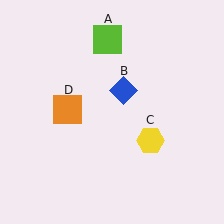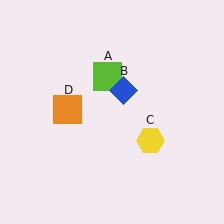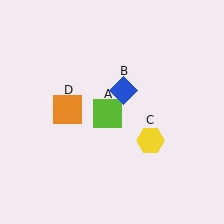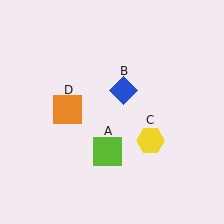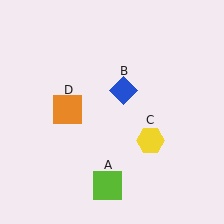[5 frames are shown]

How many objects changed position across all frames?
1 object changed position: lime square (object A).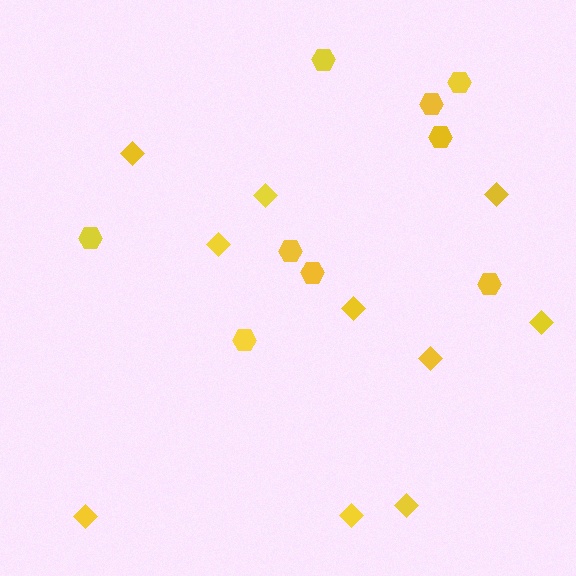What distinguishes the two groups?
There are 2 groups: one group of diamonds (10) and one group of hexagons (9).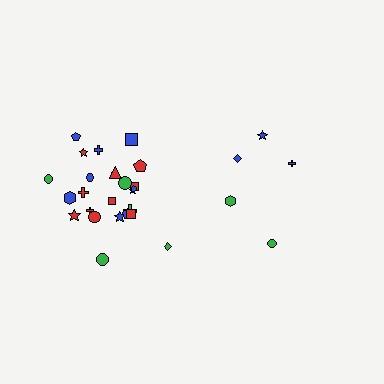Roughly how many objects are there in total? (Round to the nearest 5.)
Roughly 30 objects in total.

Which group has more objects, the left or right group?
The left group.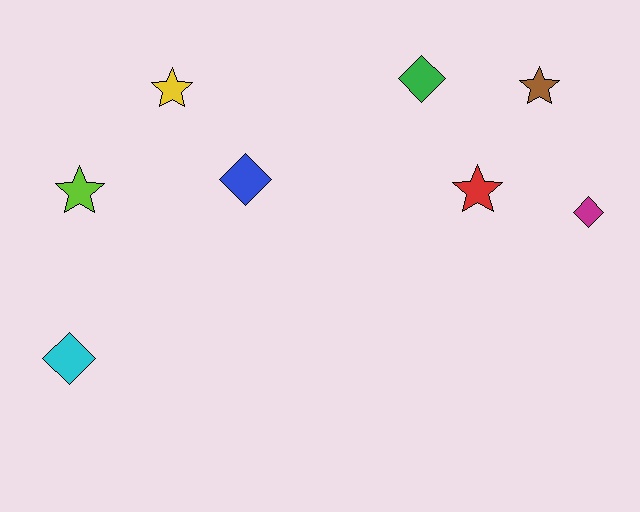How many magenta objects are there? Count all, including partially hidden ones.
There is 1 magenta object.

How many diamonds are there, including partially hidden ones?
There are 4 diamonds.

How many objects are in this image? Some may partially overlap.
There are 8 objects.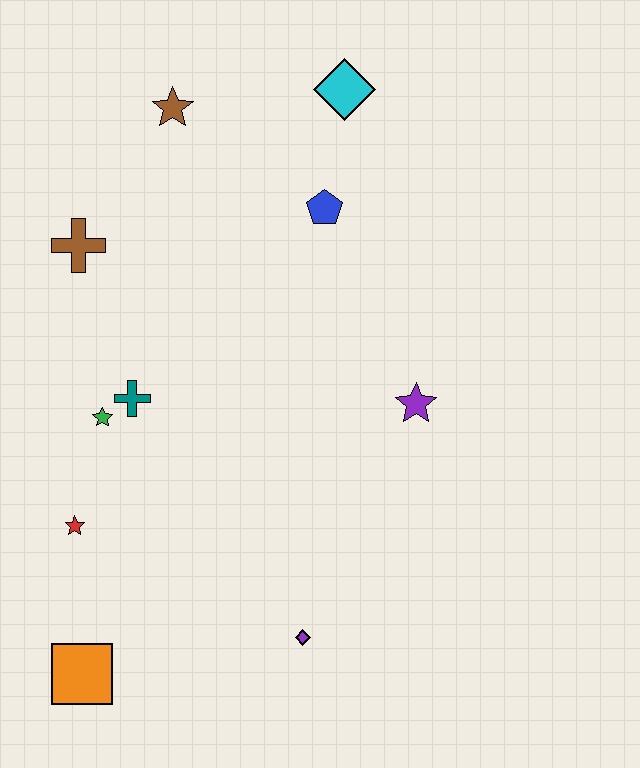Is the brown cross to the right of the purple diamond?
No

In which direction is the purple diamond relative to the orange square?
The purple diamond is to the right of the orange square.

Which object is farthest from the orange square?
The cyan diamond is farthest from the orange square.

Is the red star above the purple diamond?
Yes